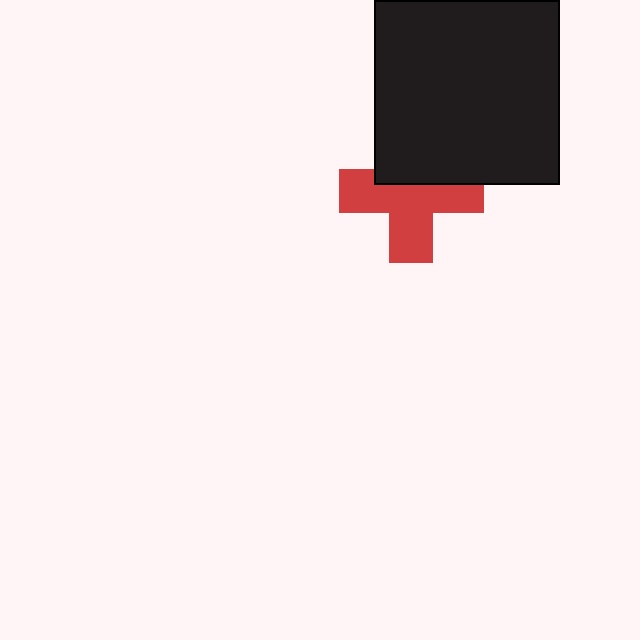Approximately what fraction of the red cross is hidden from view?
Roughly 37% of the red cross is hidden behind the black square.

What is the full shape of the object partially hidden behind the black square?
The partially hidden object is a red cross.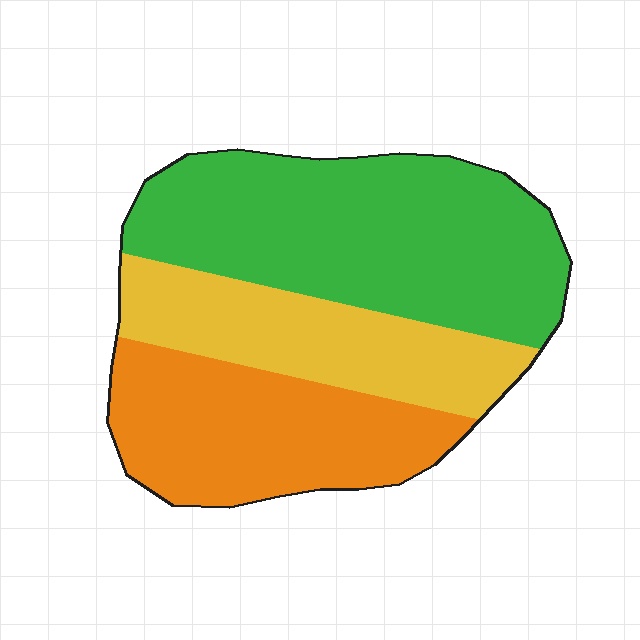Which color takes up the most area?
Green, at roughly 45%.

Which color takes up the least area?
Yellow, at roughly 25%.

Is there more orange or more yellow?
Orange.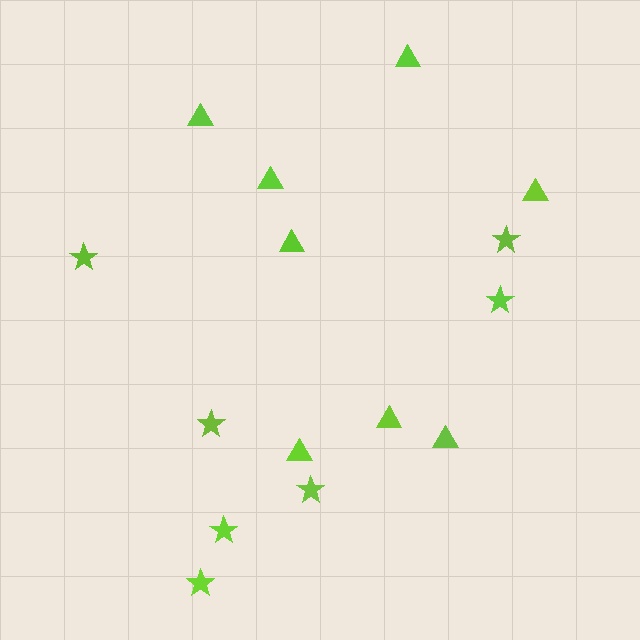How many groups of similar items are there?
There are 2 groups: one group of triangles (8) and one group of stars (7).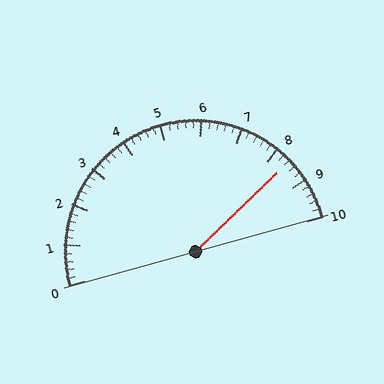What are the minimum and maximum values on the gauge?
The gauge ranges from 0 to 10.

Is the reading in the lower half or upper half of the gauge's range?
The reading is in the upper half of the range (0 to 10).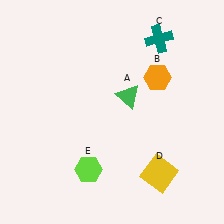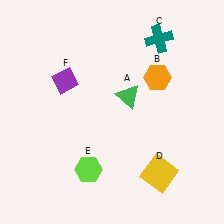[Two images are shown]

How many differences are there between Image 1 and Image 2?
There is 1 difference between the two images.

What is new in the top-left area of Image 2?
A purple diamond (F) was added in the top-left area of Image 2.